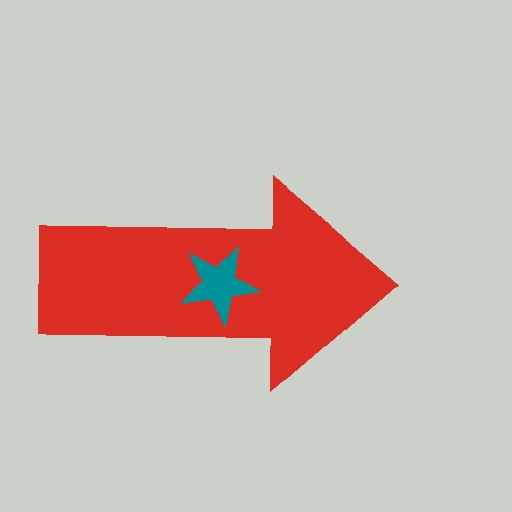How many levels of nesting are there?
2.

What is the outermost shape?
The red arrow.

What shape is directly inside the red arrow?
The teal star.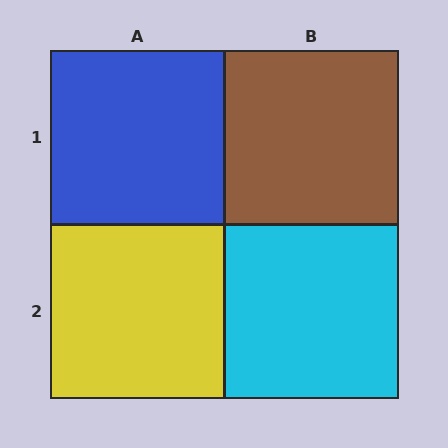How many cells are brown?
1 cell is brown.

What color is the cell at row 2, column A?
Yellow.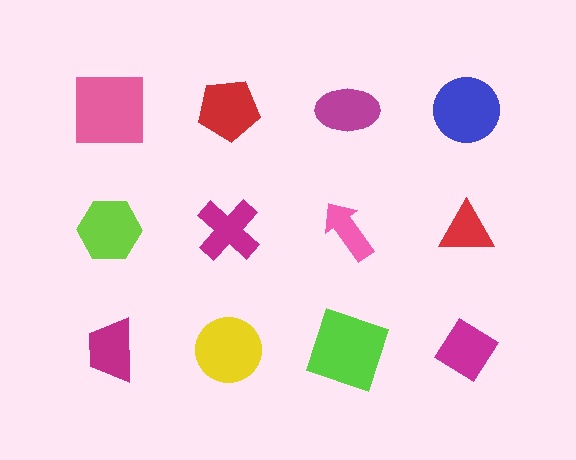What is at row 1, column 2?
A red pentagon.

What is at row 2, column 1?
A lime hexagon.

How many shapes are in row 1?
4 shapes.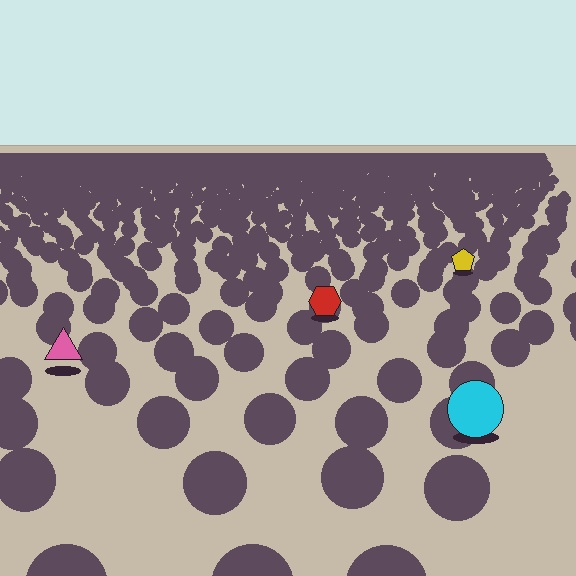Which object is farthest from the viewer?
The yellow pentagon is farthest from the viewer. It appears smaller and the ground texture around it is denser.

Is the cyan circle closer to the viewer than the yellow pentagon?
Yes. The cyan circle is closer — you can tell from the texture gradient: the ground texture is coarser near it.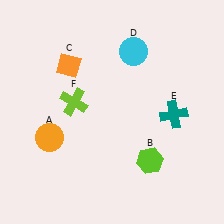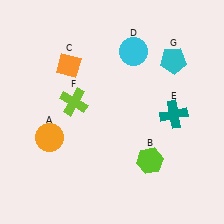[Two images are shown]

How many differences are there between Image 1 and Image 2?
There is 1 difference between the two images.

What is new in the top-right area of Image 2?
A cyan pentagon (G) was added in the top-right area of Image 2.